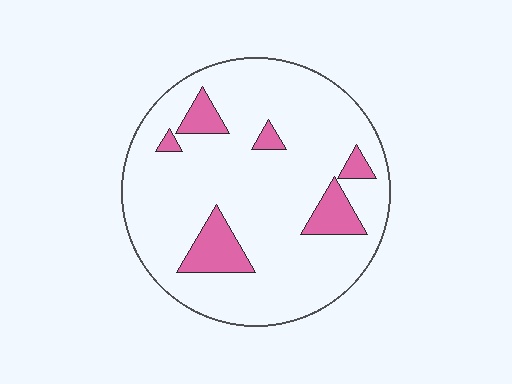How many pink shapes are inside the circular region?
6.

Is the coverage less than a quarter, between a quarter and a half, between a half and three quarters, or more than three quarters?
Less than a quarter.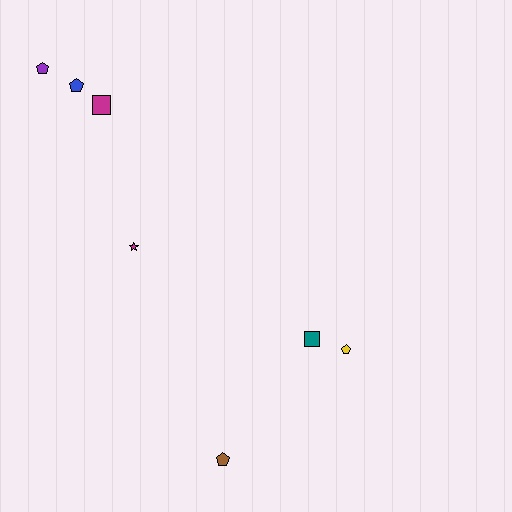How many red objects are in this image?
There are no red objects.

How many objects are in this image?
There are 7 objects.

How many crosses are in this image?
There are no crosses.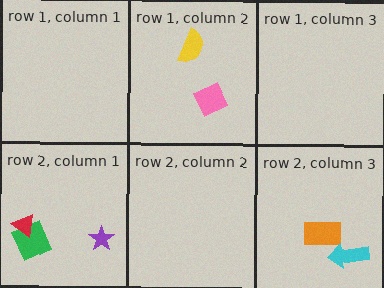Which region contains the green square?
The row 2, column 1 region.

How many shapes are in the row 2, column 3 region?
2.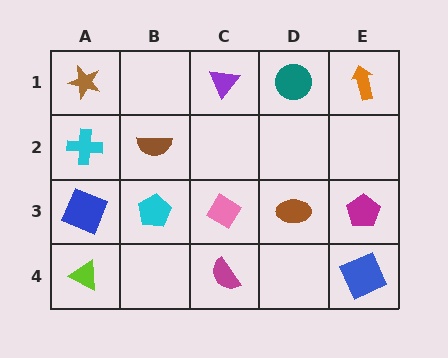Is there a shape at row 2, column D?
No, that cell is empty.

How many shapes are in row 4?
3 shapes.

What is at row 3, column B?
A cyan pentagon.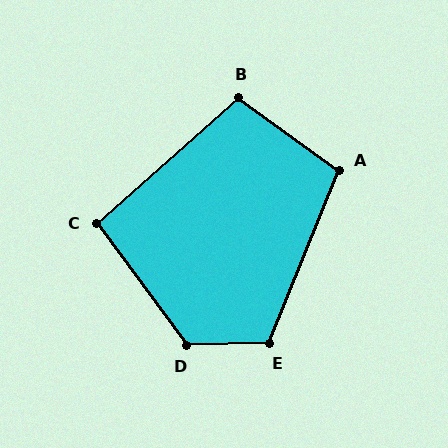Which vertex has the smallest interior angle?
C, at approximately 95 degrees.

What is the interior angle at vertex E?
Approximately 114 degrees (obtuse).